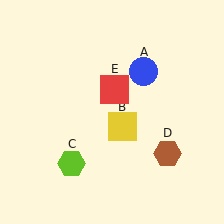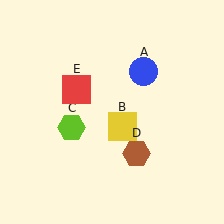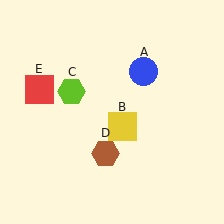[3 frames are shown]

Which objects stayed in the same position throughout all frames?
Blue circle (object A) and yellow square (object B) remained stationary.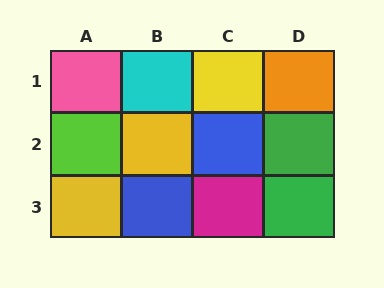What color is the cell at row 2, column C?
Blue.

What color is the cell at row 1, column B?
Cyan.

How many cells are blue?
2 cells are blue.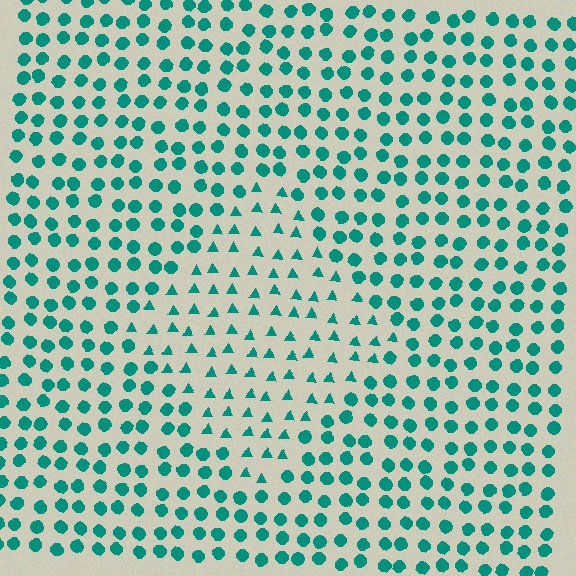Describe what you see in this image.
The image is filled with small teal elements arranged in a uniform grid. A diamond-shaped region contains triangles, while the surrounding area contains circles. The boundary is defined purely by the change in element shape.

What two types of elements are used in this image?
The image uses triangles inside the diamond region and circles outside it.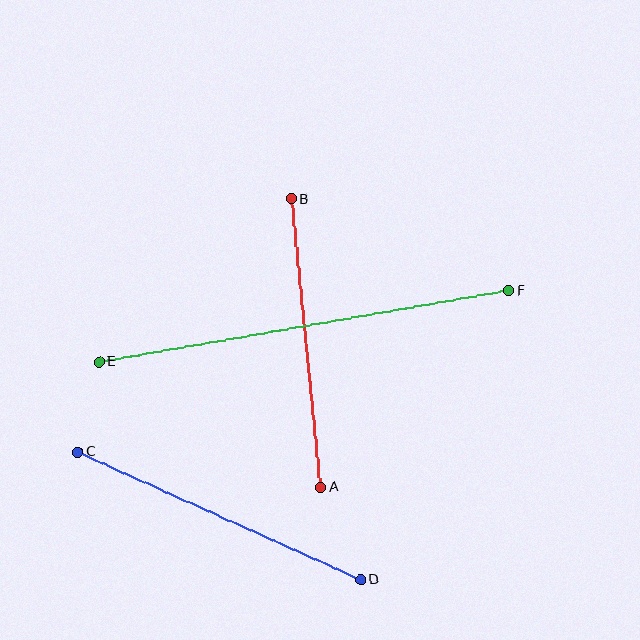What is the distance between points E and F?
The distance is approximately 416 pixels.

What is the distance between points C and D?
The distance is approximately 311 pixels.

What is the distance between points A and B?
The distance is approximately 290 pixels.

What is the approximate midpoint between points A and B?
The midpoint is at approximately (306, 343) pixels.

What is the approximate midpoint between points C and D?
The midpoint is at approximately (219, 516) pixels.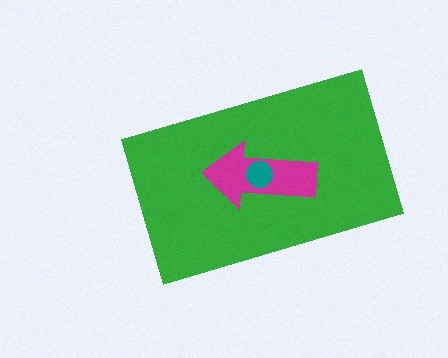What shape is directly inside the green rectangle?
The magenta arrow.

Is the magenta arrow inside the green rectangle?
Yes.